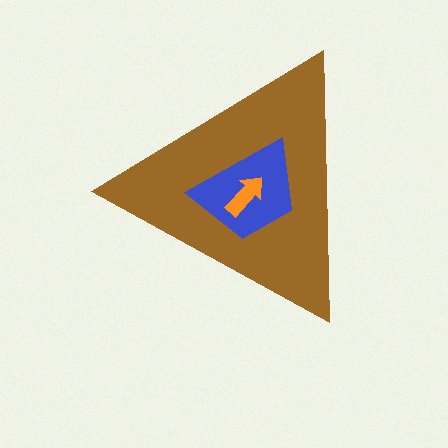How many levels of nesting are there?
3.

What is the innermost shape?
The orange arrow.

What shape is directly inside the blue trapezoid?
The orange arrow.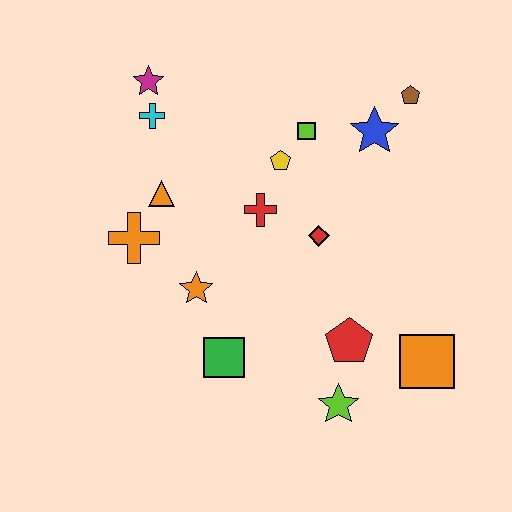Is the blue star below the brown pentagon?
Yes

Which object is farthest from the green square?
The brown pentagon is farthest from the green square.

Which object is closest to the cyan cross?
The magenta star is closest to the cyan cross.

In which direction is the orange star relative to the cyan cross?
The orange star is below the cyan cross.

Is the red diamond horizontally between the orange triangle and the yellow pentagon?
No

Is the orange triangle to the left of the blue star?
Yes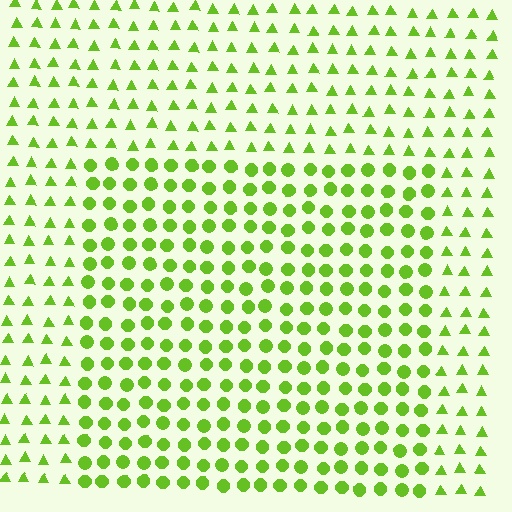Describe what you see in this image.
The image is filled with small lime elements arranged in a uniform grid. A rectangle-shaped region contains circles, while the surrounding area contains triangles. The boundary is defined purely by the change in element shape.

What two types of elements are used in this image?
The image uses circles inside the rectangle region and triangles outside it.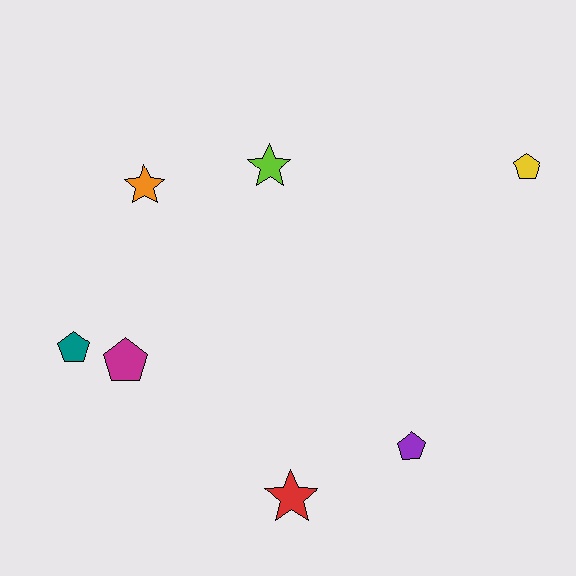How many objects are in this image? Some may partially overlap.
There are 7 objects.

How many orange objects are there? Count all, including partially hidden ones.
There is 1 orange object.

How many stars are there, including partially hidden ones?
There are 3 stars.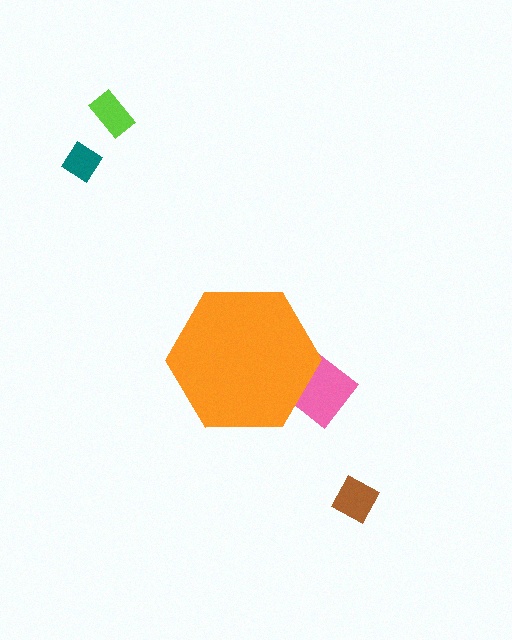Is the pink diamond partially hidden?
Yes, the pink diamond is partially hidden behind the orange hexagon.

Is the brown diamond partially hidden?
No, the brown diamond is fully visible.